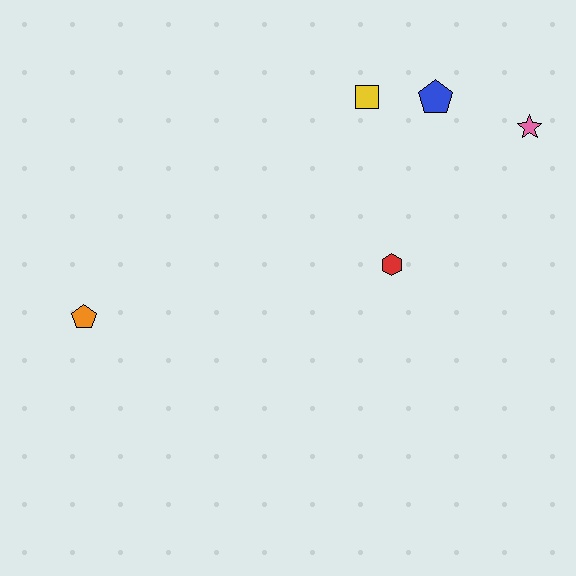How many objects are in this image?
There are 5 objects.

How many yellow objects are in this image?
There is 1 yellow object.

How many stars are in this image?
There is 1 star.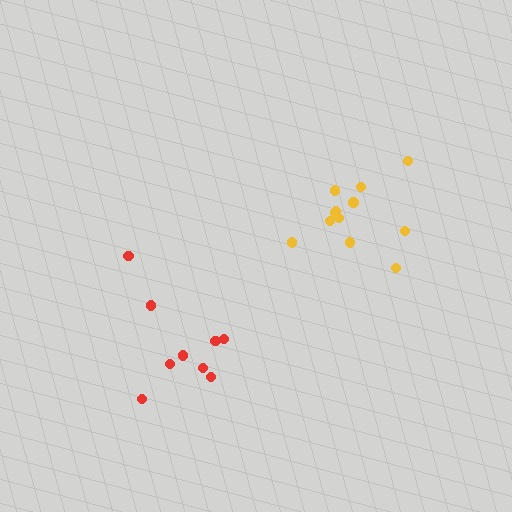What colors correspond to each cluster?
The clusters are colored: yellow, red.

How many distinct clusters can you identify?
There are 2 distinct clusters.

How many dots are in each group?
Group 1: 12 dots, Group 2: 9 dots (21 total).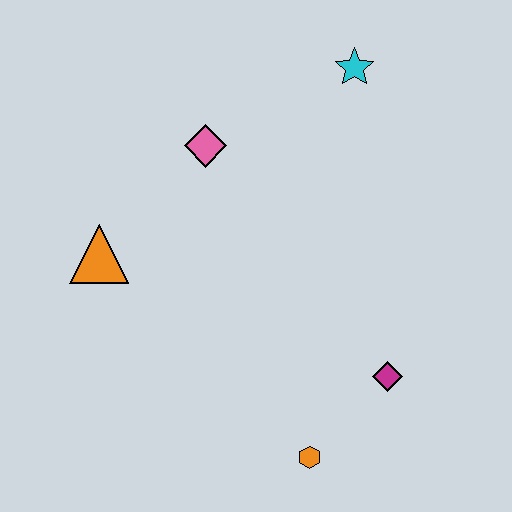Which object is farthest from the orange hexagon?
The cyan star is farthest from the orange hexagon.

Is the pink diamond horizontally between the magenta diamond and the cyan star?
No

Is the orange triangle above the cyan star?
No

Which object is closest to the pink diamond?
The orange triangle is closest to the pink diamond.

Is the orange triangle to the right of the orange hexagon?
No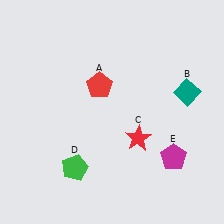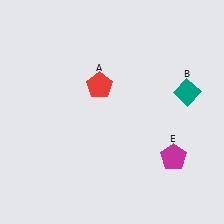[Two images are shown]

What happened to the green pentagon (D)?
The green pentagon (D) was removed in Image 2. It was in the bottom-left area of Image 1.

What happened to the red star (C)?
The red star (C) was removed in Image 2. It was in the bottom-right area of Image 1.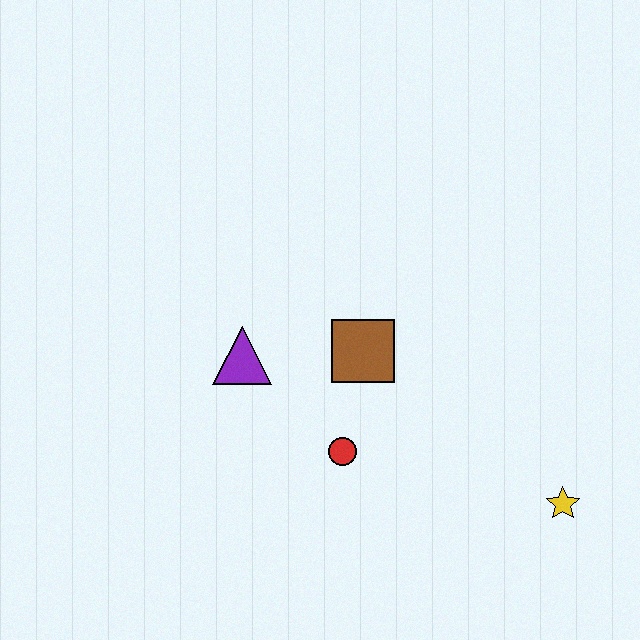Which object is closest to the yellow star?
The red circle is closest to the yellow star.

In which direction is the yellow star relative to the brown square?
The yellow star is to the right of the brown square.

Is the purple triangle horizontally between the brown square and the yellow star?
No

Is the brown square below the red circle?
No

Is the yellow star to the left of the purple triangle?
No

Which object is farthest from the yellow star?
The purple triangle is farthest from the yellow star.